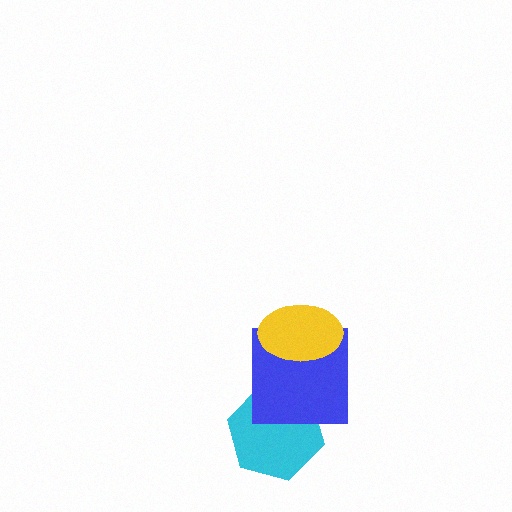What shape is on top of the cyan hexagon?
The blue square is on top of the cyan hexagon.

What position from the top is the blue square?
The blue square is 2nd from the top.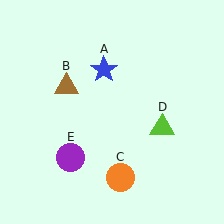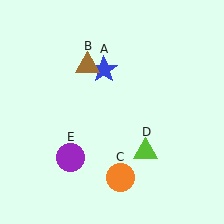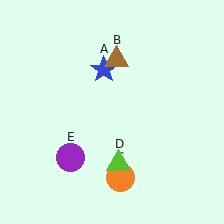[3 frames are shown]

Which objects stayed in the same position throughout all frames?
Blue star (object A) and orange circle (object C) and purple circle (object E) remained stationary.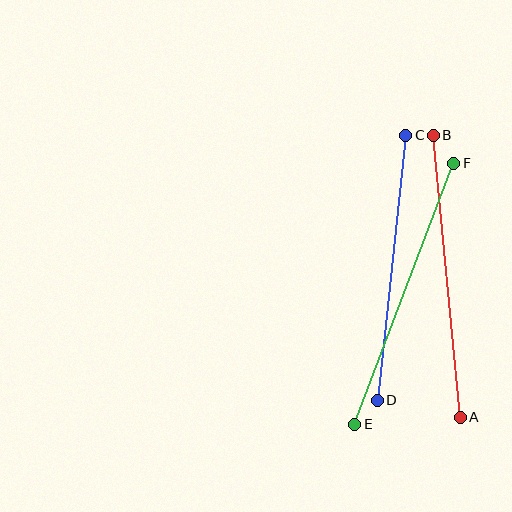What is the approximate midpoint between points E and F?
The midpoint is at approximately (404, 294) pixels.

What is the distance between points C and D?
The distance is approximately 266 pixels.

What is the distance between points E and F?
The distance is approximately 279 pixels.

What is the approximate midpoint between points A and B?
The midpoint is at approximately (447, 276) pixels.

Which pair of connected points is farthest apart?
Points A and B are farthest apart.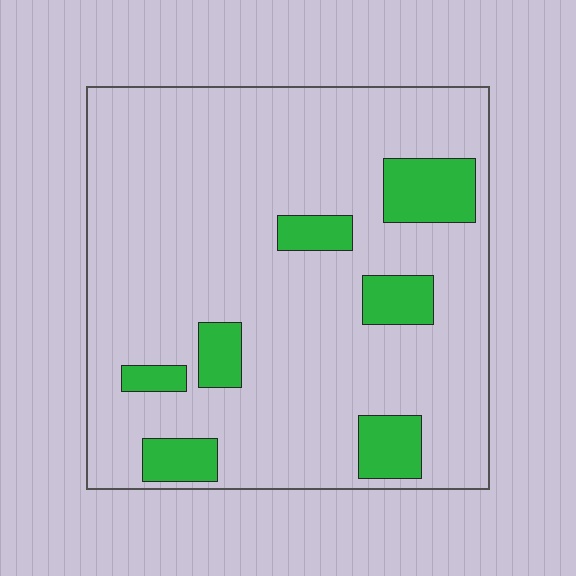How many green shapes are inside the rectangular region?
7.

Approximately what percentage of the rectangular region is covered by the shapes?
Approximately 15%.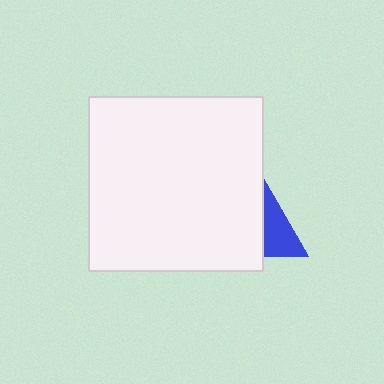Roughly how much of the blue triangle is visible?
A small part of it is visible (roughly 41%).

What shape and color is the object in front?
The object in front is a white square.